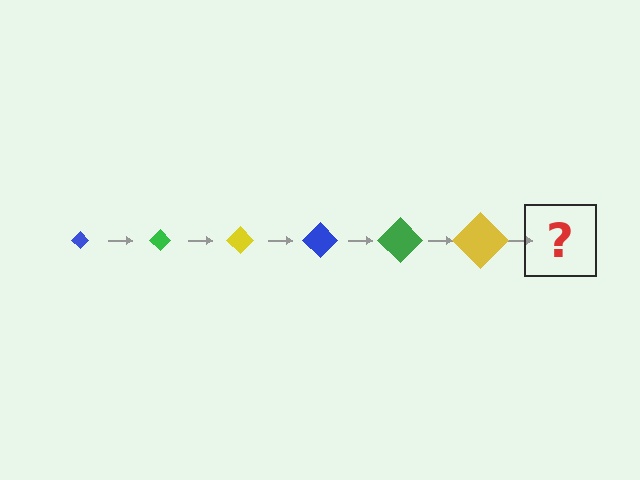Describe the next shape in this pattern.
It should be a blue diamond, larger than the previous one.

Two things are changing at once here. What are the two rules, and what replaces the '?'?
The two rules are that the diamond grows larger each step and the color cycles through blue, green, and yellow. The '?' should be a blue diamond, larger than the previous one.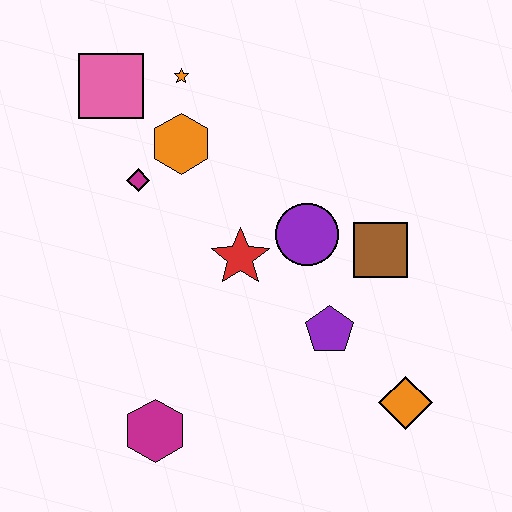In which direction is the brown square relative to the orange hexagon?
The brown square is to the right of the orange hexagon.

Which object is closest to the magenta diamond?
The orange hexagon is closest to the magenta diamond.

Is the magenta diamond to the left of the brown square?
Yes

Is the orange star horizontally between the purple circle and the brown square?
No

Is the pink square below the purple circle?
No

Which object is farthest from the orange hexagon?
The orange diamond is farthest from the orange hexagon.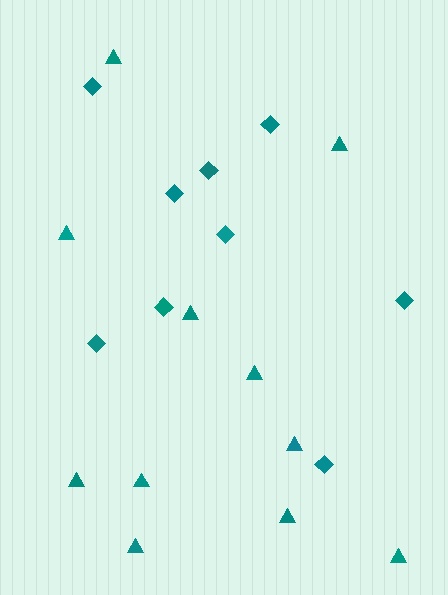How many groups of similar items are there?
There are 2 groups: one group of diamonds (9) and one group of triangles (11).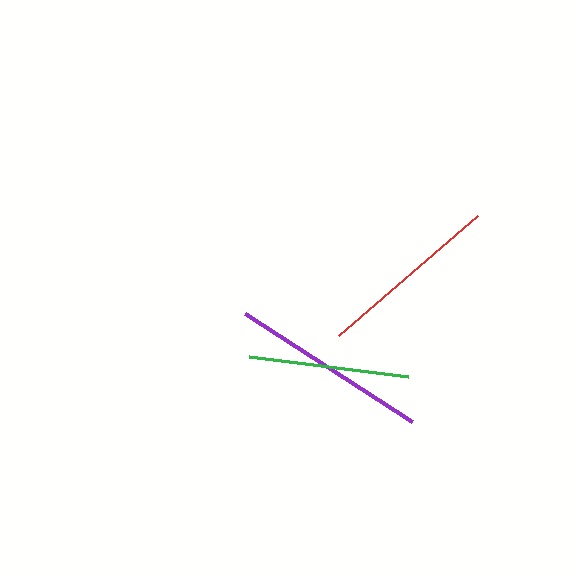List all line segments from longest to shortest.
From longest to shortest: purple, red, green.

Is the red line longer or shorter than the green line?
The red line is longer than the green line.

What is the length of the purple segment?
The purple segment is approximately 199 pixels long.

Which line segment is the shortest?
The green line is the shortest at approximately 160 pixels.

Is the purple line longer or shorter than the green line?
The purple line is longer than the green line.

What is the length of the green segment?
The green segment is approximately 160 pixels long.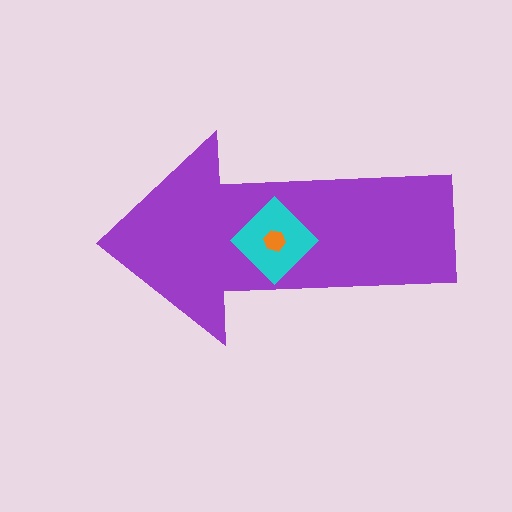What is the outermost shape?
The purple arrow.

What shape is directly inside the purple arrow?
The cyan diamond.